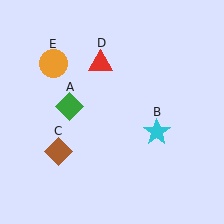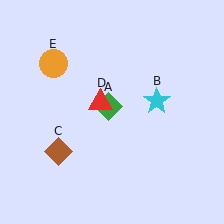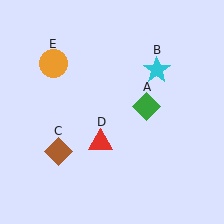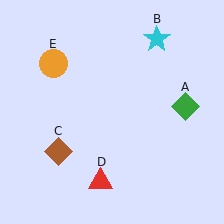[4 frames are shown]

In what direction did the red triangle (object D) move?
The red triangle (object D) moved down.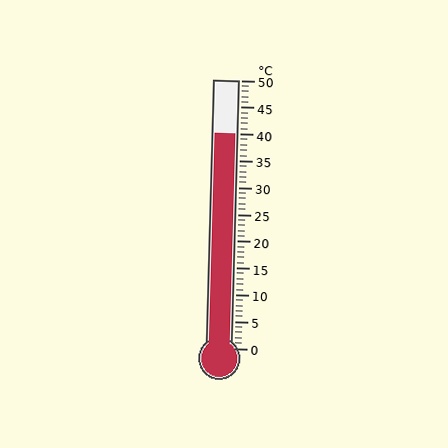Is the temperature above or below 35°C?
The temperature is above 35°C.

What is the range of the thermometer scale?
The thermometer scale ranges from 0°C to 50°C.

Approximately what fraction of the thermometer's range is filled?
The thermometer is filled to approximately 80% of its range.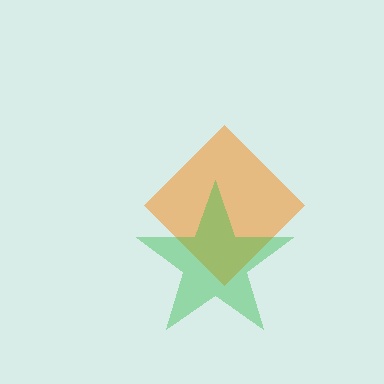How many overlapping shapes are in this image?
There are 2 overlapping shapes in the image.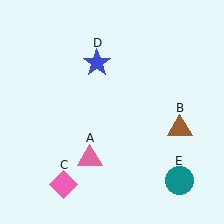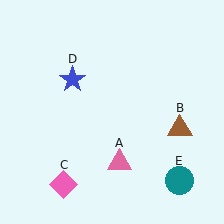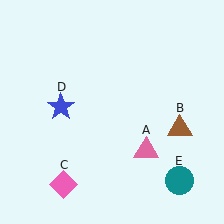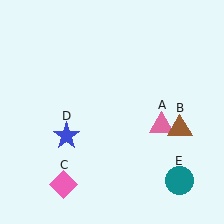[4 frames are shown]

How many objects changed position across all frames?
2 objects changed position: pink triangle (object A), blue star (object D).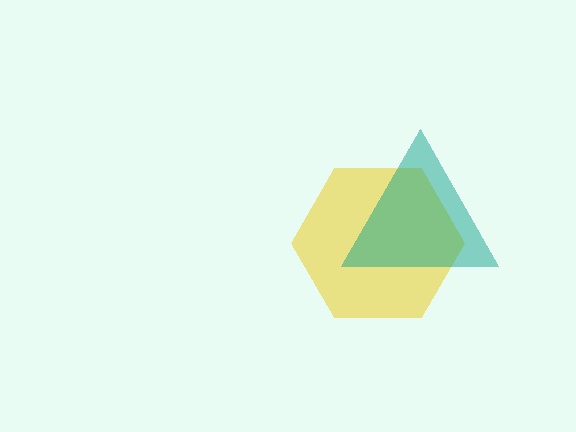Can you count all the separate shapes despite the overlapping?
Yes, there are 2 separate shapes.